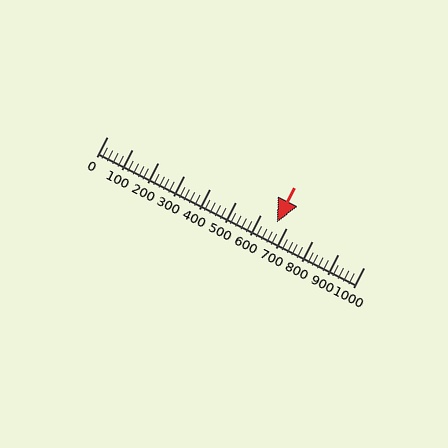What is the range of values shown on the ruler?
The ruler shows values from 0 to 1000.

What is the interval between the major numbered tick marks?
The major tick marks are spaced 100 units apart.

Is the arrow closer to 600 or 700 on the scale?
The arrow is closer to 700.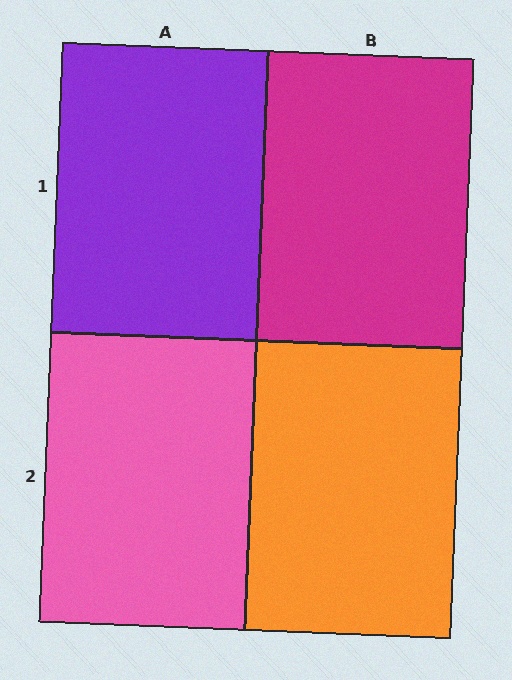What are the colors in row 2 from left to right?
Pink, orange.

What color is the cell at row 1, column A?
Purple.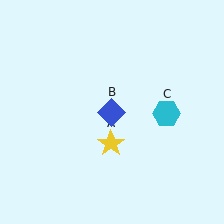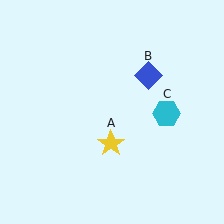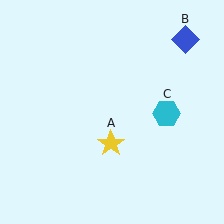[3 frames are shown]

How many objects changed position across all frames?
1 object changed position: blue diamond (object B).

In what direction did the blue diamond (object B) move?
The blue diamond (object B) moved up and to the right.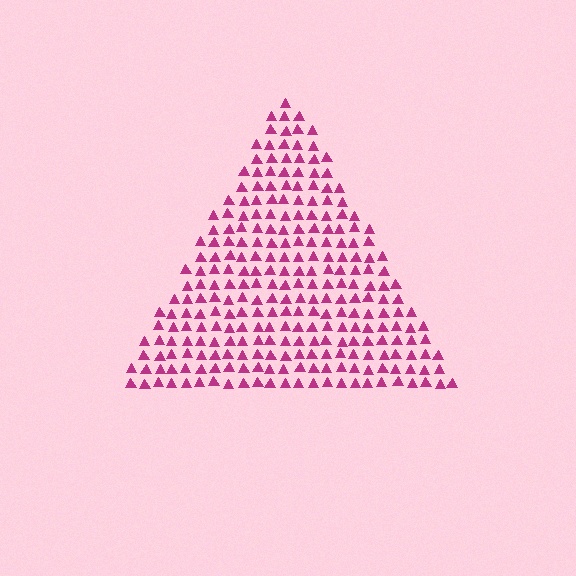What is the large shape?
The large shape is a triangle.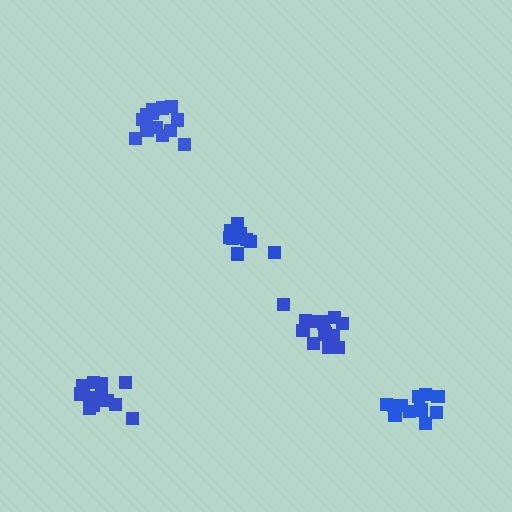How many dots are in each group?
Group 1: 10 dots, Group 2: 15 dots, Group 3: 11 dots, Group 4: 14 dots, Group 5: 14 dots (64 total).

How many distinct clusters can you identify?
There are 5 distinct clusters.